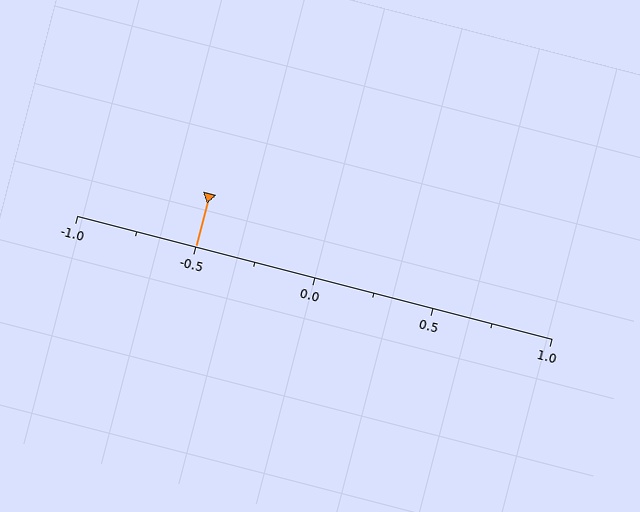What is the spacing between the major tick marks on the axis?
The major ticks are spaced 0.5 apart.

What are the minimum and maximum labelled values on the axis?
The axis runs from -1.0 to 1.0.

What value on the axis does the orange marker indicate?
The marker indicates approximately -0.5.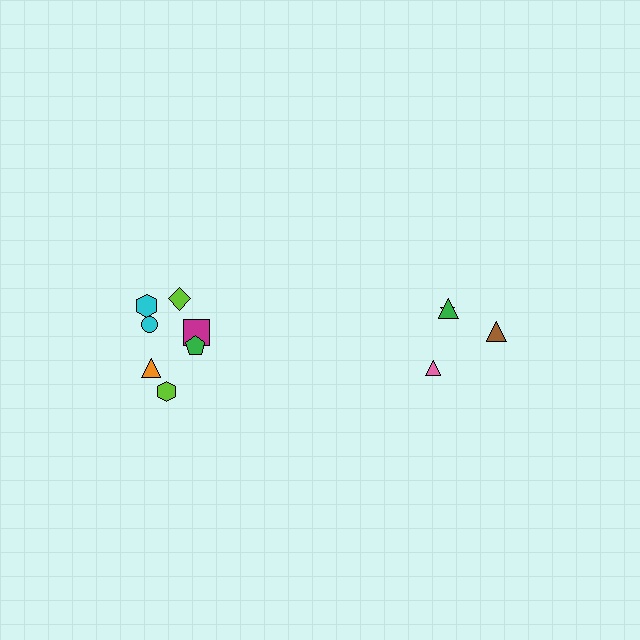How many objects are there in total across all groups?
There are 11 objects.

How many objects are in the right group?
There are 4 objects.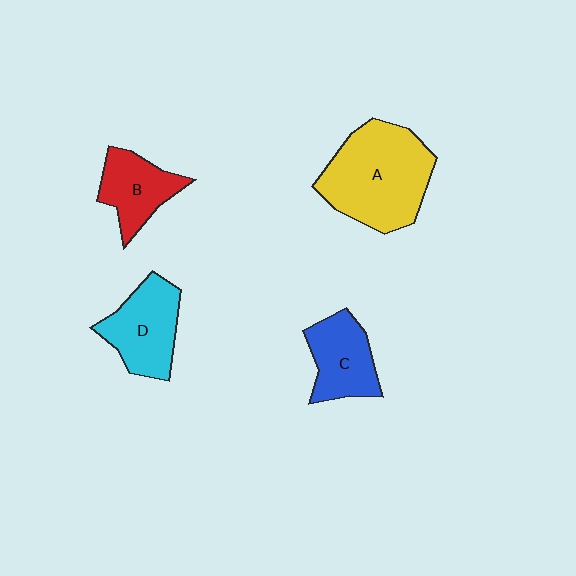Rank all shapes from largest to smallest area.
From largest to smallest: A (yellow), D (cyan), C (blue), B (red).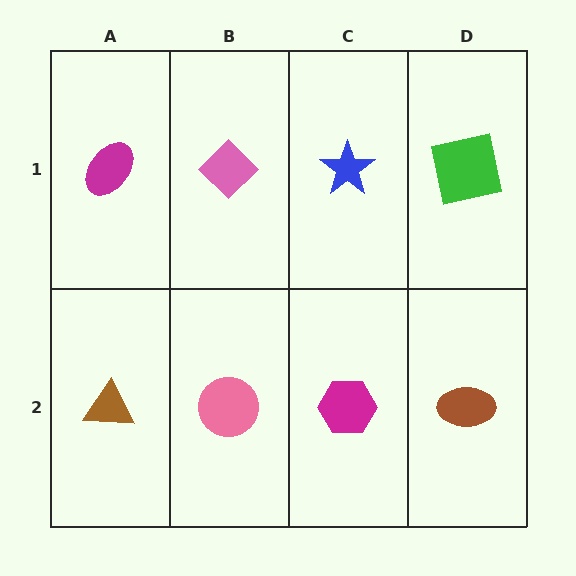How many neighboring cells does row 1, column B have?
3.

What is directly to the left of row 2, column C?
A pink circle.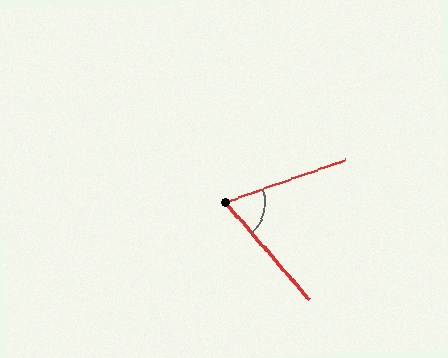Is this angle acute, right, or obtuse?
It is acute.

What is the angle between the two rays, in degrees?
Approximately 68 degrees.